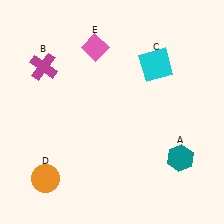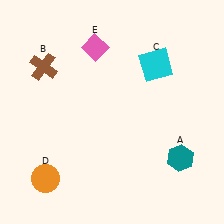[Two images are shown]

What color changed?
The cross (B) changed from magenta in Image 1 to brown in Image 2.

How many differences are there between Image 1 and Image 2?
There is 1 difference between the two images.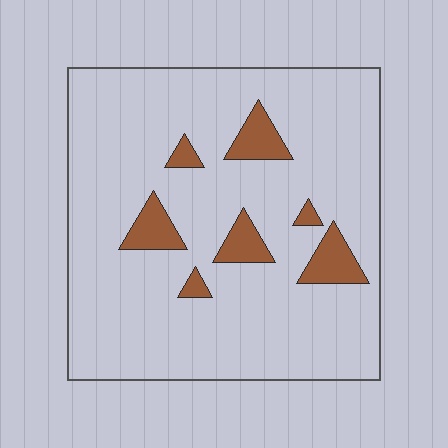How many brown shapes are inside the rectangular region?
7.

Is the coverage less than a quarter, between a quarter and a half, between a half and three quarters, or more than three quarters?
Less than a quarter.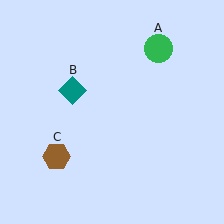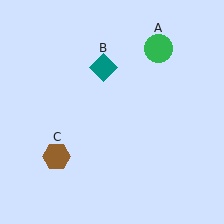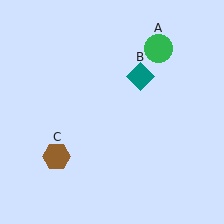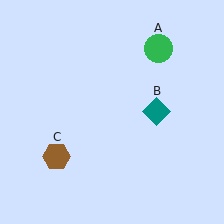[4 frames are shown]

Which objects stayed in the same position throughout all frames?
Green circle (object A) and brown hexagon (object C) remained stationary.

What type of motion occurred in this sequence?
The teal diamond (object B) rotated clockwise around the center of the scene.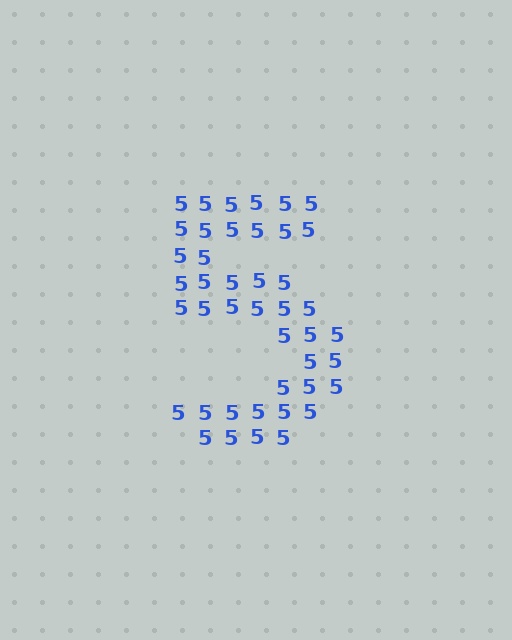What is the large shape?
The large shape is the digit 5.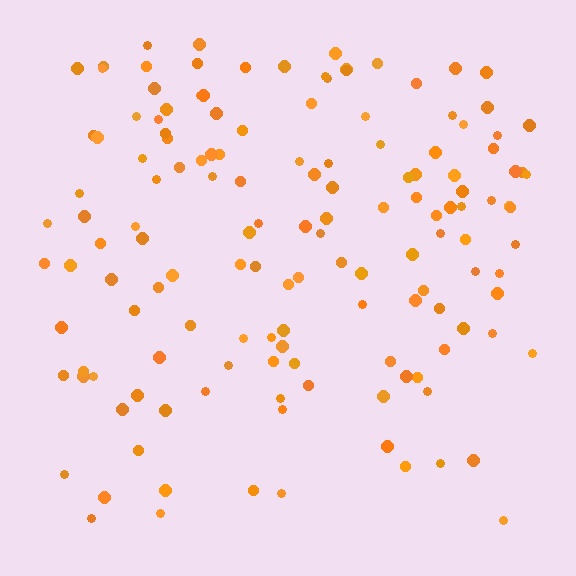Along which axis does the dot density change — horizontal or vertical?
Vertical.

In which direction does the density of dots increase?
From bottom to top, with the top side densest.